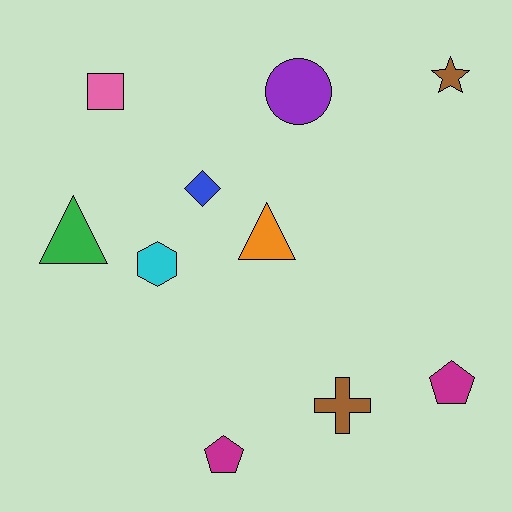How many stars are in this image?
There is 1 star.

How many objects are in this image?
There are 10 objects.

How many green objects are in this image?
There is 1 green object.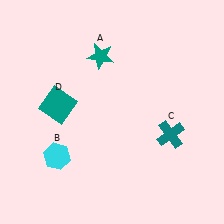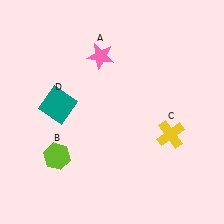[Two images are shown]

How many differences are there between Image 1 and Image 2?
There are 3 differences between the two images.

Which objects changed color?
A changed from teal to pink. B changed from cyan to lime. C changed from teal to yellow.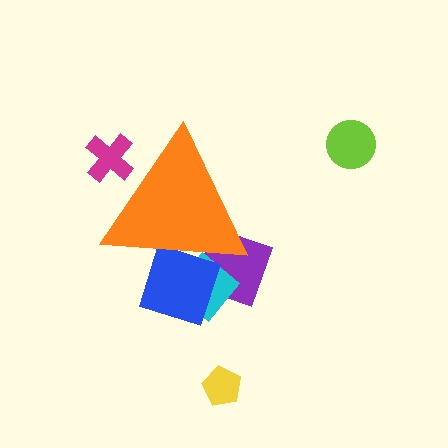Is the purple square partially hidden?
Yes, the purple square is partially hidden behind the orange triangle.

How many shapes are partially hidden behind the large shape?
4 shapes are partially hidden.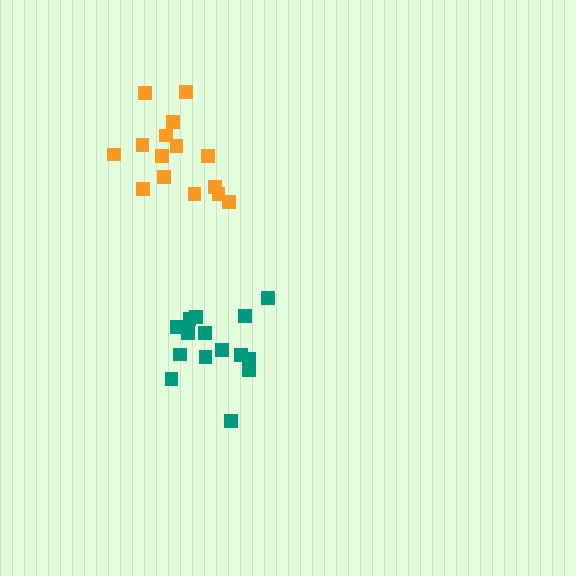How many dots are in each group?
Group 1: 15 dots, Group 2: 15 dots (30 total).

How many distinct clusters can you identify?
There are 2 distinct clusters.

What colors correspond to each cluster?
The clusters are colored: orange, teal.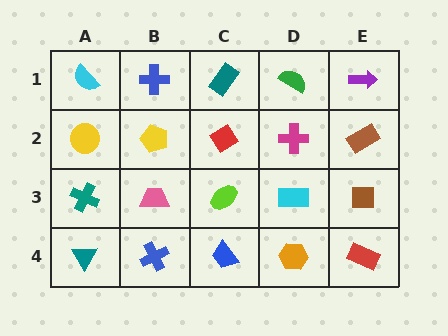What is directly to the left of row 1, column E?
A green semicircle.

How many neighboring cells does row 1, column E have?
2.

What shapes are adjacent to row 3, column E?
A brown rectangle (row 2, column E), a red rectangle (row 4, column E), a cyan rectangle (row 3, column D).